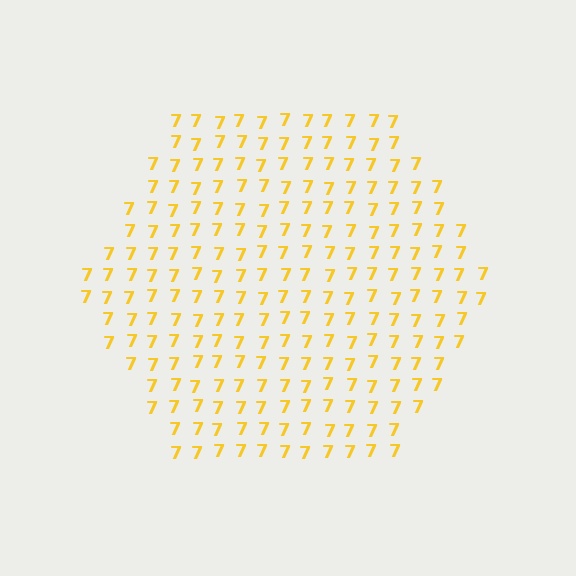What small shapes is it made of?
It is made of small digit 7's.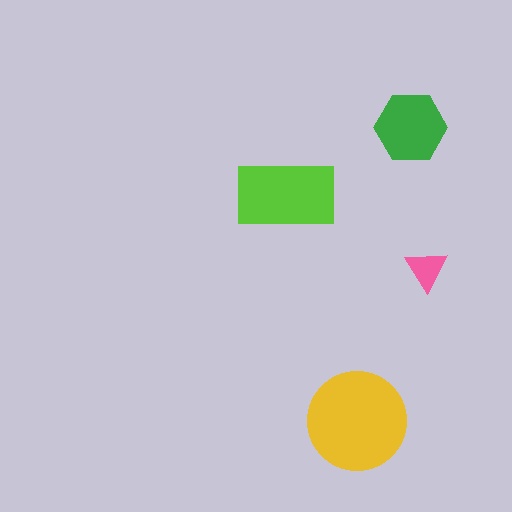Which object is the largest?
The yellow circle.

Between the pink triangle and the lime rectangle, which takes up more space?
The lime rectangle.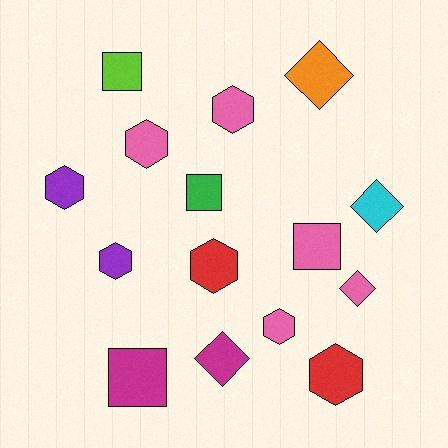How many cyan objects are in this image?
There is 1 cyan object.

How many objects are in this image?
There are 15 objects.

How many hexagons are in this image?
There are 7 hexagons.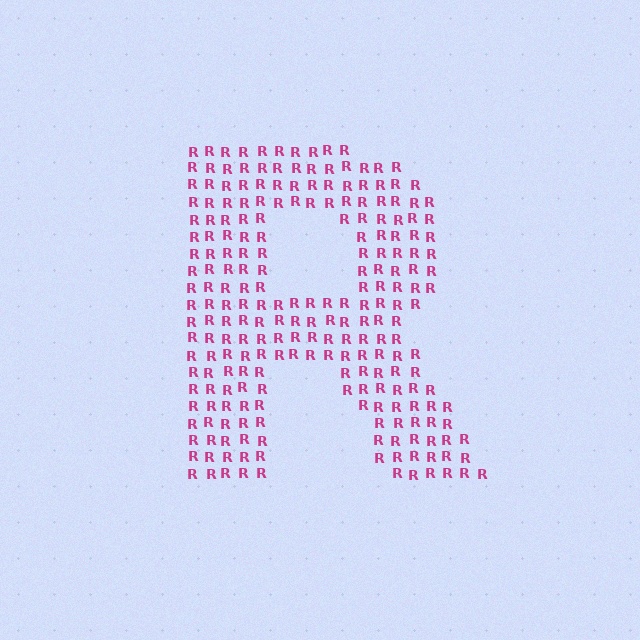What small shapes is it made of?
It is made of small letter R's.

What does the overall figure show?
The overall figure shows the letter R.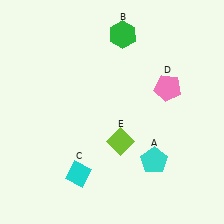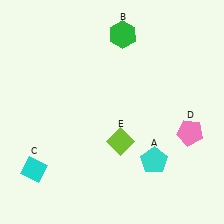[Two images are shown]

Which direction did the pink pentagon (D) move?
The pink pentagon (D) moved down.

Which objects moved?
The objects that moved are: the cyan diamond (C), the pink pentagon (D).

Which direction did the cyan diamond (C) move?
The cyan diamond (C) moved left.